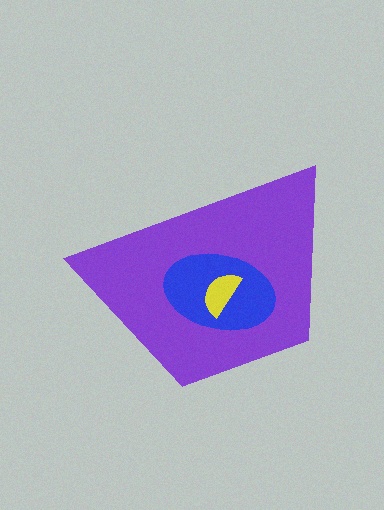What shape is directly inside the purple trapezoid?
The blue ellipse.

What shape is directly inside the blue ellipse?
The yellow semicircle.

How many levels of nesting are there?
3.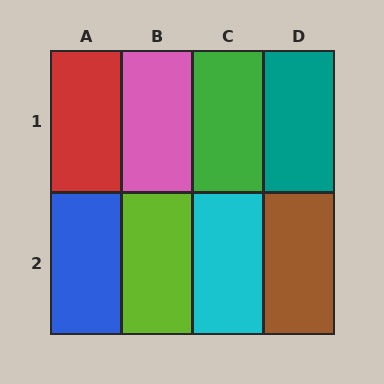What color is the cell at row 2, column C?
Cyan.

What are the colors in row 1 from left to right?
Red, pink, green, teal.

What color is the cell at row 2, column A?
Blue.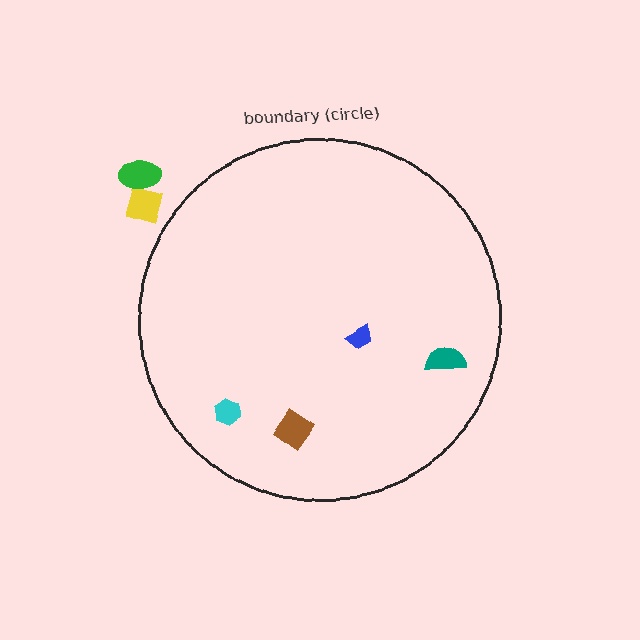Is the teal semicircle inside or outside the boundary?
Inside.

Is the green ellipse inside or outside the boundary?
Outside.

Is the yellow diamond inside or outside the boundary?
Outside.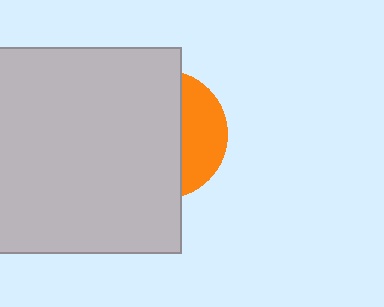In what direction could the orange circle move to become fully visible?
The orange circle could move right. That would shift it out from behind the light gray square entirely.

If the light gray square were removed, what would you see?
You would see the complete orange circle.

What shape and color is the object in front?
The object in front is a light gray square.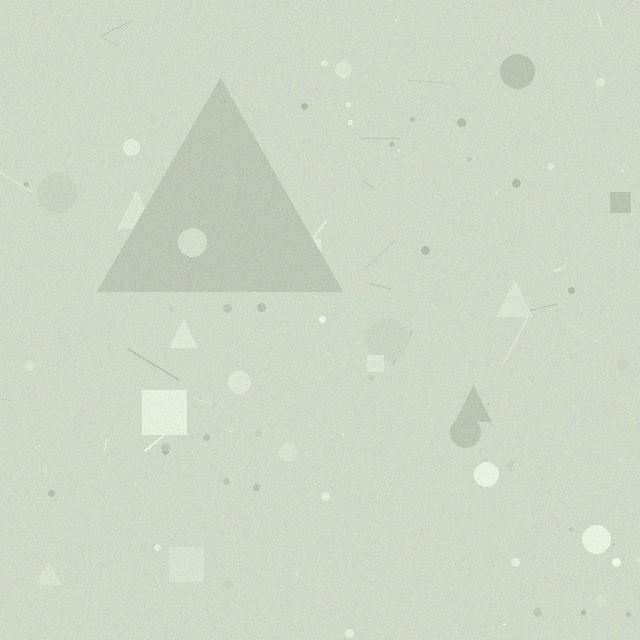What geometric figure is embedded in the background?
A triangle is embedded in the background.